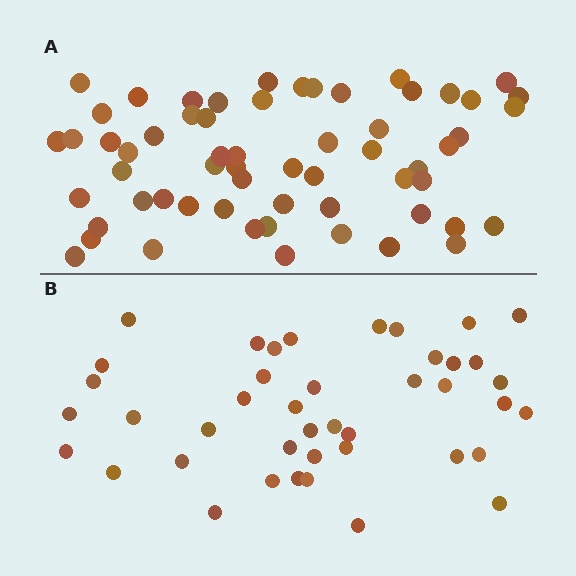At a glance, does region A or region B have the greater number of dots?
Region A (the top region) has more dots.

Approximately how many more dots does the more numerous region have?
Region A has approximately 20 more dots than region B.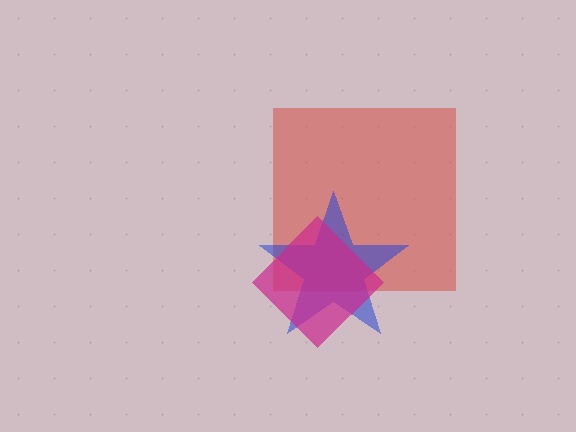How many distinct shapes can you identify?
There are 3 distinct shapes: a red square, a blue star, a magenta diamond.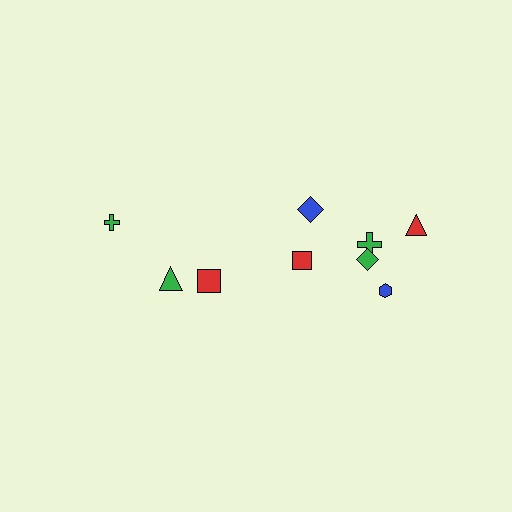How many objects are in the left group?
There are 3 objects.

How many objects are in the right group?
There are 6 objects.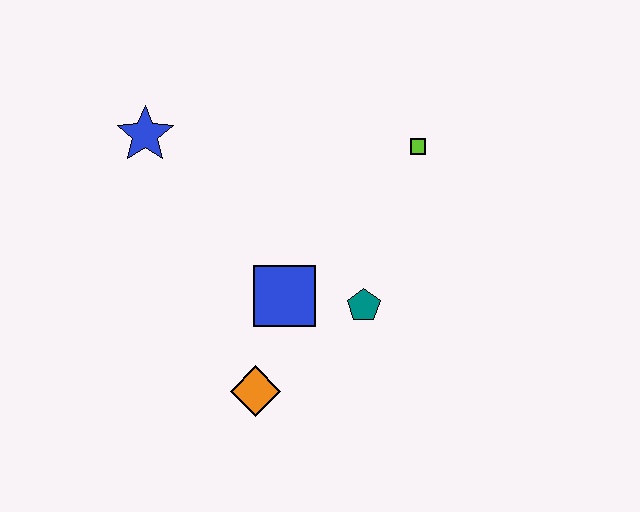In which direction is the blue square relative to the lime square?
The blue square is below the lime square.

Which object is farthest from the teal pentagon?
The blue star is farthest from the teal pentagon.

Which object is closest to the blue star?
The blue square is closest to the blue star.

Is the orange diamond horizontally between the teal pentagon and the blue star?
Yes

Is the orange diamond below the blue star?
Yes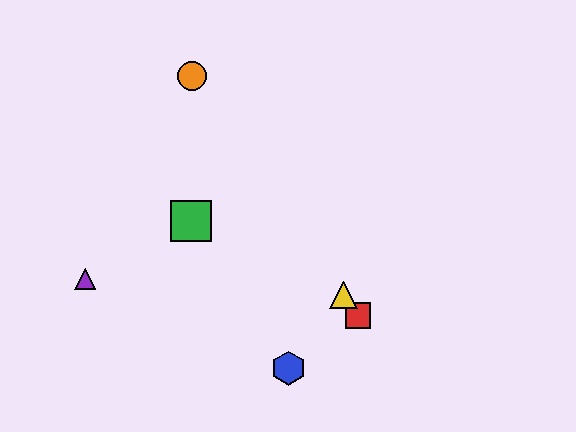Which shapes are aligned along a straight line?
The red square, the yellow triangle, the orange circle are aligned along a straight line.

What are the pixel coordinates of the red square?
The red square is at (358, 315).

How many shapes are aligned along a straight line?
3 shapes (the red square, the yellow triangle, the orange circle) are aligned along a straight line.